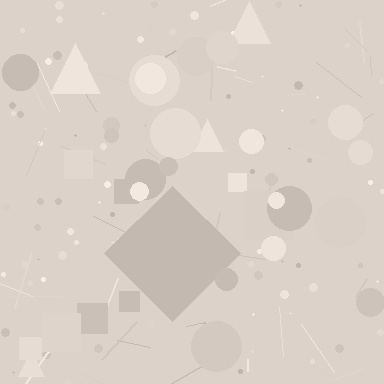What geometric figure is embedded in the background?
A diamond is embedded in the background.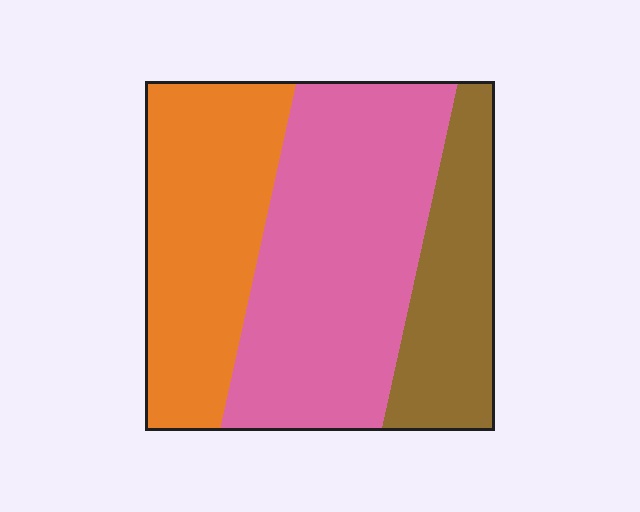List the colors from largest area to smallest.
From largest to smallest: pink, orange, brown.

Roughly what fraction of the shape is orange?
Orange covers about 30% of the shape.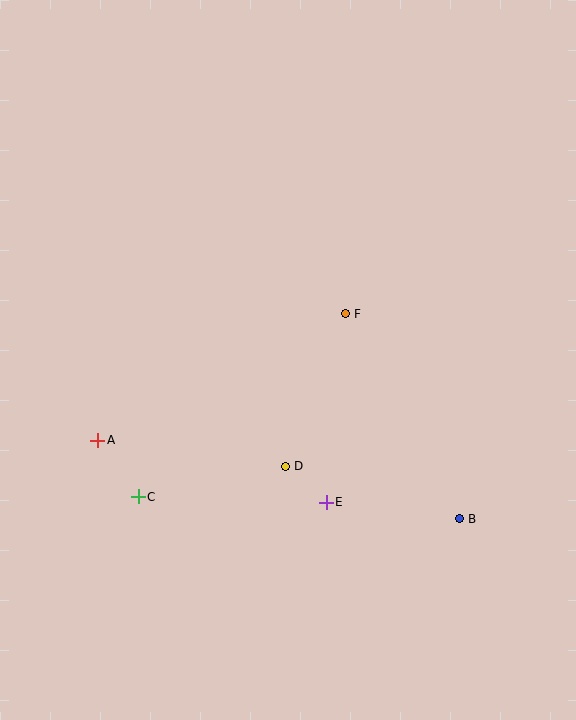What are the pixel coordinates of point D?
Point D is at (285, 466).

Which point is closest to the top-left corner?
Point A is closest to the top-left corner.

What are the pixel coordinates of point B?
Point B is at (459, 519).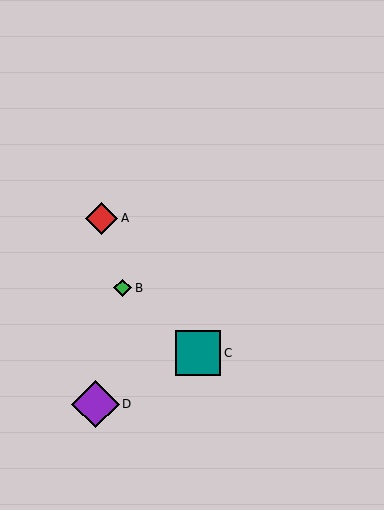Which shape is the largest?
The purple diamond (labeled D) is the largest.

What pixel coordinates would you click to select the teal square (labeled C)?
Click at (198, 353) to select the teal square C.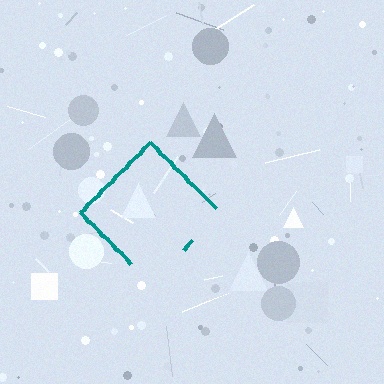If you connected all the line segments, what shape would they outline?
They would outline a diamond.